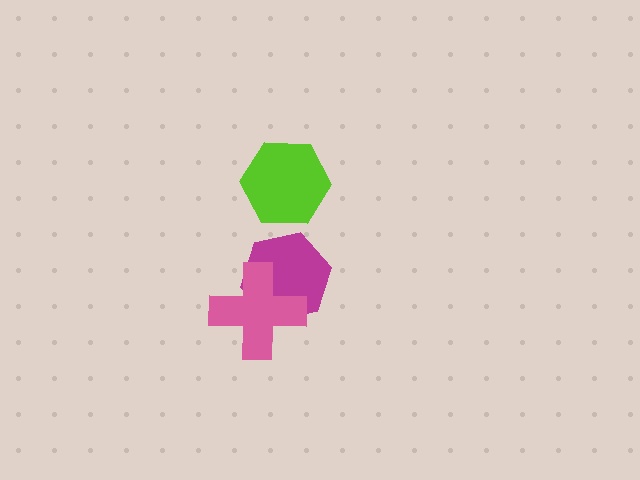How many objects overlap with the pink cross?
1 object overlaps with the pink cross.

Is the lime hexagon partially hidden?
No, no other shape covers it.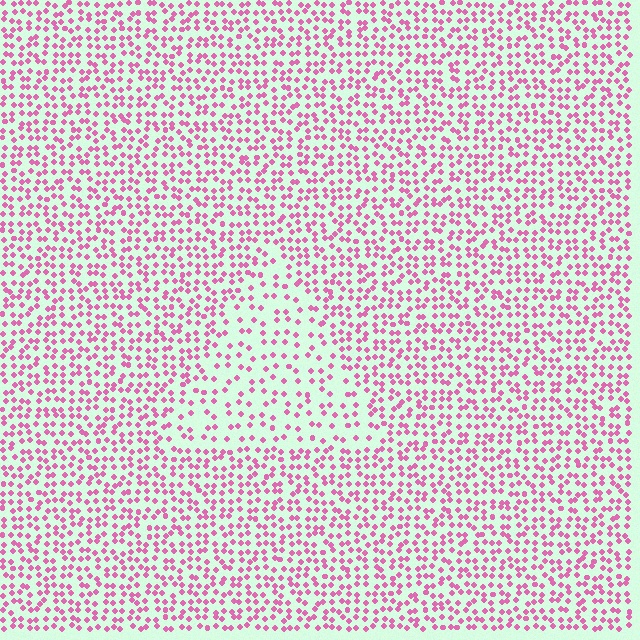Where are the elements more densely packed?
The elements are more densely packed outside the triangle boundary.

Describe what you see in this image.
The image contains small pink elements arranged at two different densities. A triangle-shaped region is visible where the elements are less densely packed than the surrounding area.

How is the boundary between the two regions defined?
The boundary is defined by a change in element density (approximately 1.9x ratio). All elements are the same color, size, and shape.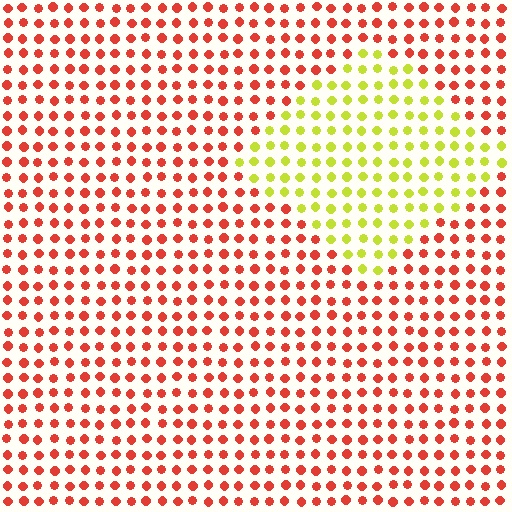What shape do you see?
I see a diamond.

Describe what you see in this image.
The image is filled with small red elements in a uniform arrangement. A diamond-shaped region is visible where the elements are tinted to a slightly different hue, forming a subtle color boundary.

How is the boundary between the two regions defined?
The boundary is defined purely by a slight shift in hue (about 68 degrees). Spacing, size, and orientation are identical on both sides.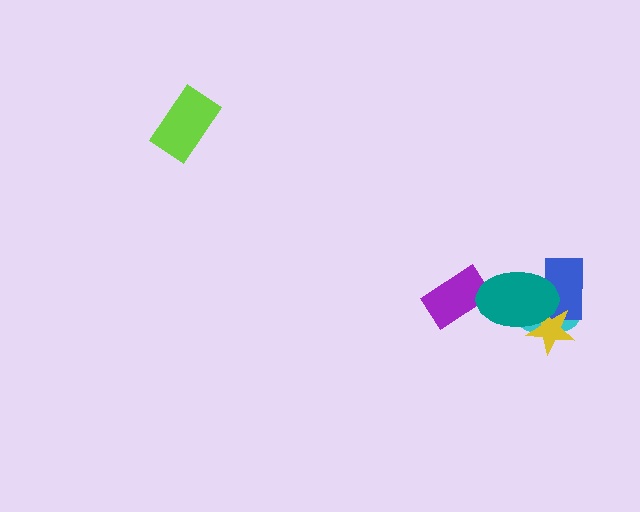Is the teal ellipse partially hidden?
No, no other shape covers it.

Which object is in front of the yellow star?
The teal ellipse is in front of the yellow star.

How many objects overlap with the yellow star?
3 objects overlap with the yellow star.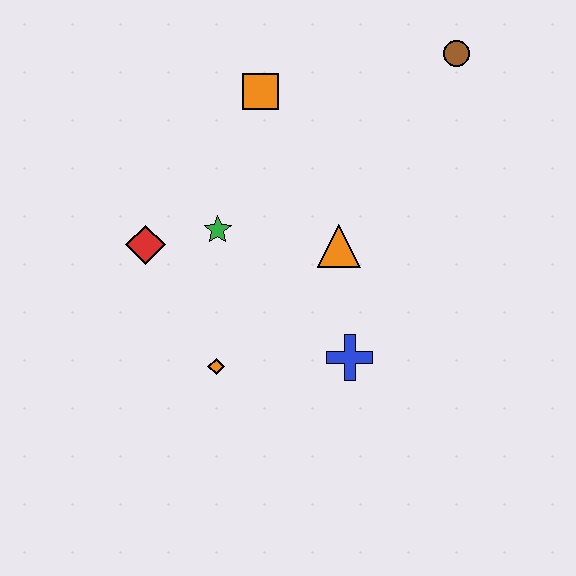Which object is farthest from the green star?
The brown circle is farthest from the green star.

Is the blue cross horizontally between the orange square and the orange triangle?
No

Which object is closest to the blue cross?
The orange triangle is closest to the blue cross.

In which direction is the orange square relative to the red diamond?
The orange square is above the red diamond.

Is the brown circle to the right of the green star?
Yes